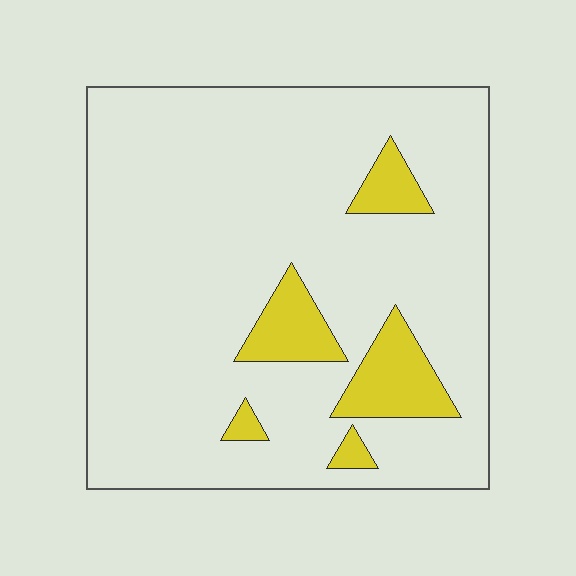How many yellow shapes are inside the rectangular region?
5.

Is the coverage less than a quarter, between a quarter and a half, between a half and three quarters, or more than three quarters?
Less than a quarter.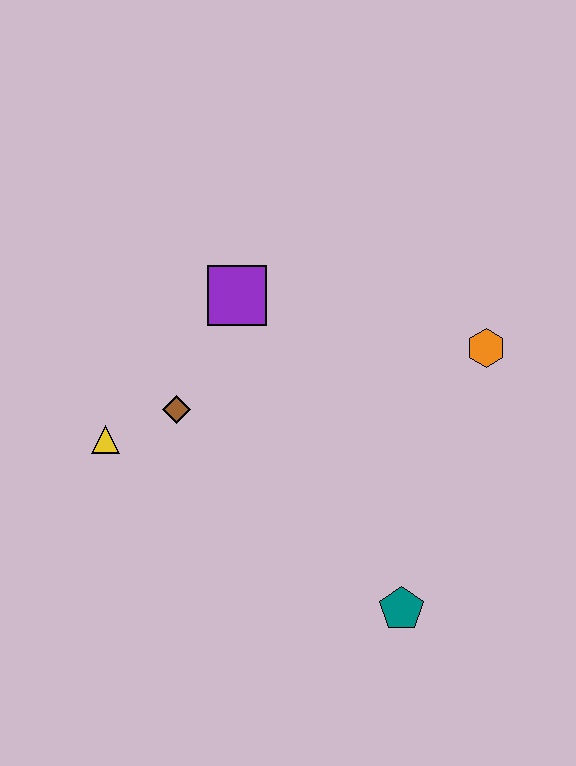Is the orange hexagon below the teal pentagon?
No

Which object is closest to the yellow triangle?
The brown diamond is closest to the yellow triangle.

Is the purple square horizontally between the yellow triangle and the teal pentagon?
Yes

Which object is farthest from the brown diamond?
The orange hexagon is farthest from the brown diamond.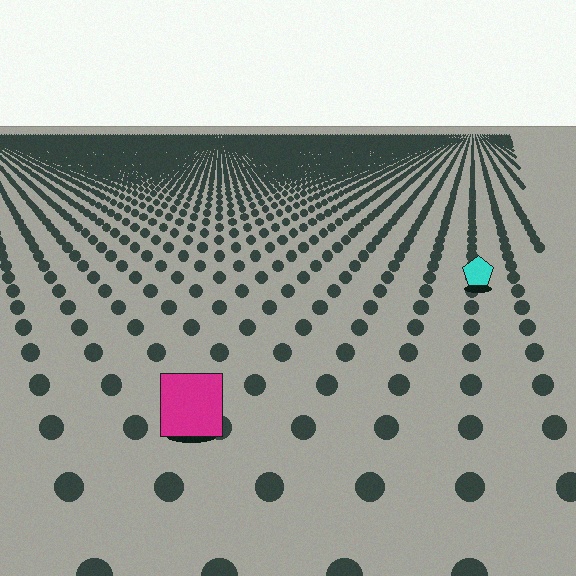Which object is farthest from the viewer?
The cyan pentagon is farthest from the viewer. It appears smaller and the ground texture around it is denser.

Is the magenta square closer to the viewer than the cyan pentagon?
Yes. The magenta square is closer — you can tell from the texture gradient: the ground texture is coarser near it.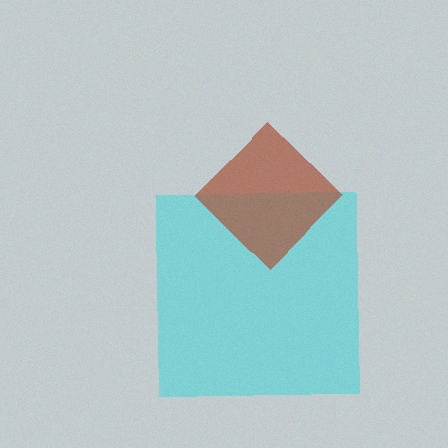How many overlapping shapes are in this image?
There are 2 overlapping shapes in the image.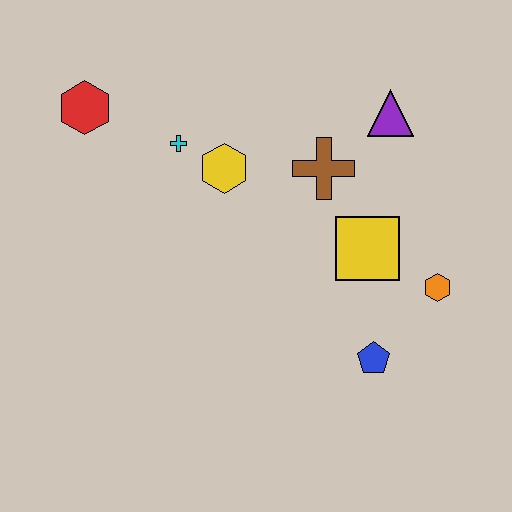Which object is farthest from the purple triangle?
The red hexagon is farthest from the purple triangle.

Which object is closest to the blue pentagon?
The orange hexagon is closest to the blue pentagon.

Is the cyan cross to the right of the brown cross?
No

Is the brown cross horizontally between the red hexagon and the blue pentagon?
Yes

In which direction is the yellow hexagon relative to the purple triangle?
The yellow hexagon is to the left of the purple triangle.